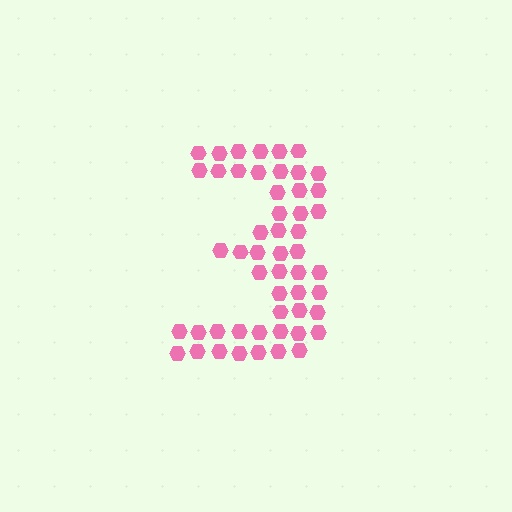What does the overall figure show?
The overall figure shows the digit 3.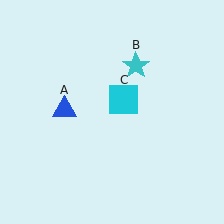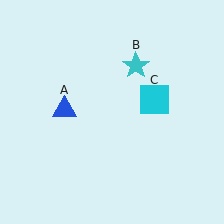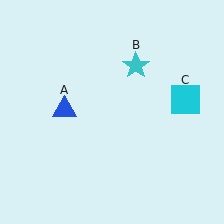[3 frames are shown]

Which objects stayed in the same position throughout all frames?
Blue triangle (object A) and cyan star (object B) remained stationary.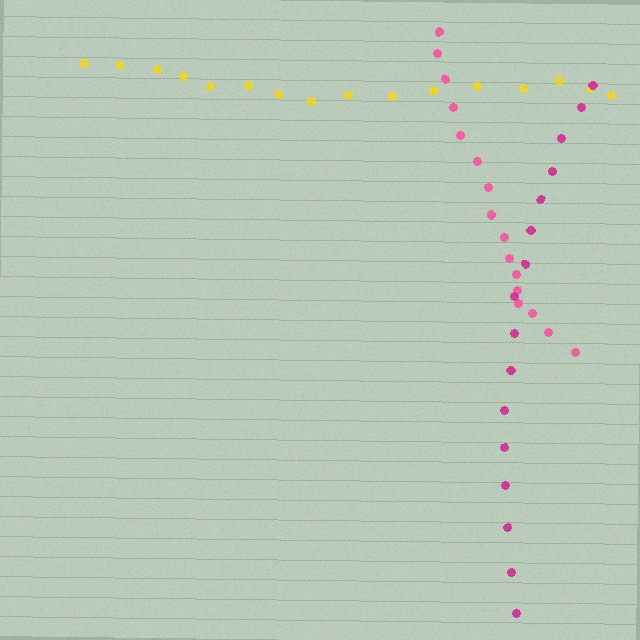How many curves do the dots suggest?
There are 3 distinct paths.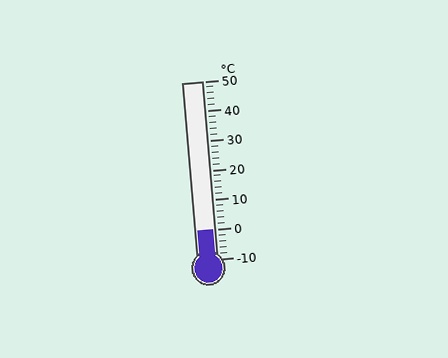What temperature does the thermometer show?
The thermometer shows approximately 0°C.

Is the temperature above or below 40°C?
The temperature is below 40°C.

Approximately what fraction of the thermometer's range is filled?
The thermometer is filled to approximately 15% of its range.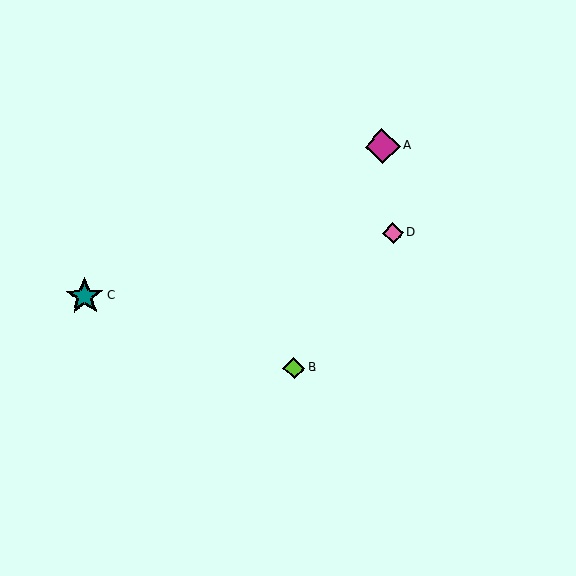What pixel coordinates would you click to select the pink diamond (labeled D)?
Click at (393, 233) to select the pink diamond D.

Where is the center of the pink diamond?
The center of the pink diamond is at (393, 233).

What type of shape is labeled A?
Shape A is a magenta diamond.